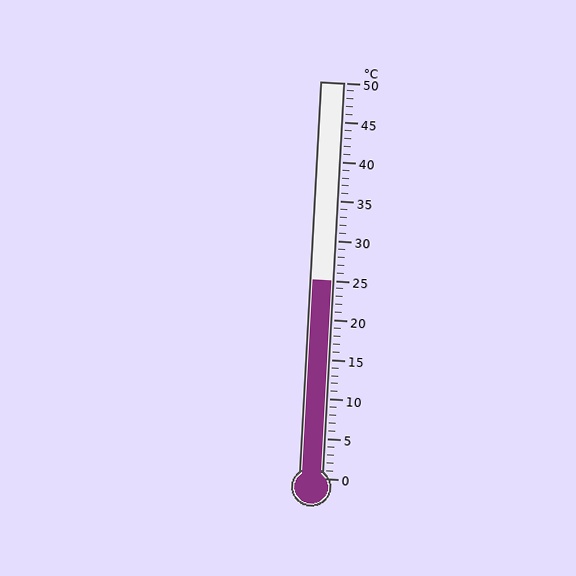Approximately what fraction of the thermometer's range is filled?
The thermometer is filled to approximately 50% of its range.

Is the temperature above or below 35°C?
The temperature is below 35°C.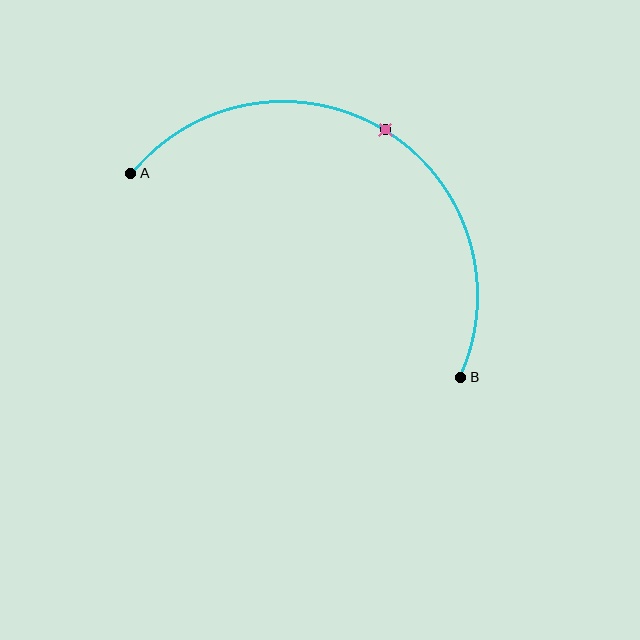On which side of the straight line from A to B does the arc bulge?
The arc bulges above the straight line connecting A and B.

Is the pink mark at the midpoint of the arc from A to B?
Yes. The pink mark lies on the arc at equal arc-length from both A and B — it is the arc midpoint.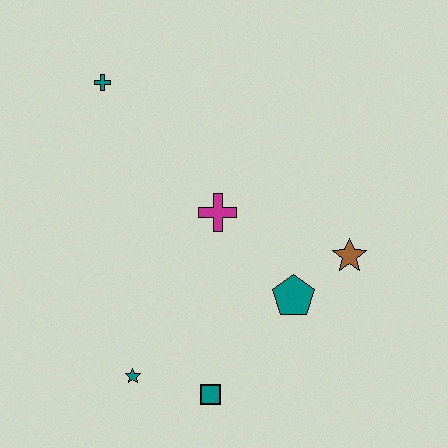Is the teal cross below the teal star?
No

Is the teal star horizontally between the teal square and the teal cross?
Yes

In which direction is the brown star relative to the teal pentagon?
The brown star is to the right of the teal pentagon.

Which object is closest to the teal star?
The teal square is closest to the teal star.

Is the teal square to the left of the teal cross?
No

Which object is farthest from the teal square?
The teal cross is farthest from the teal square.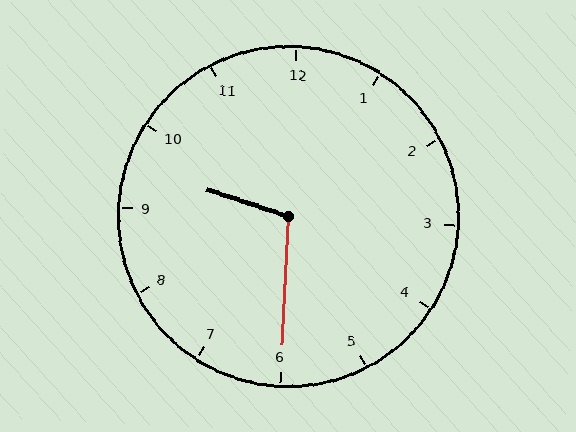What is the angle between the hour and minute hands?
Approximately 105 degrees.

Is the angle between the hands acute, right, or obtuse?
It is obtuse.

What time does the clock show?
9:30.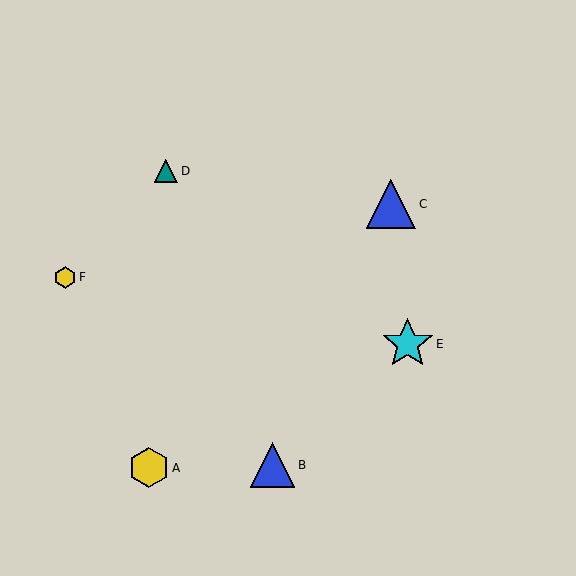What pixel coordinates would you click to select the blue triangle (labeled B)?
Click at (273, 465) to select the blue triangle B.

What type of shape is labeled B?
Shape B is a blue triangle.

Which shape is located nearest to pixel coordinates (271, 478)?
The blue triangle (labeled B) at (273, 465) is nearest to that location.